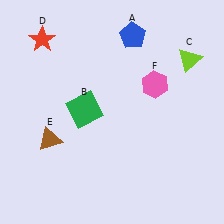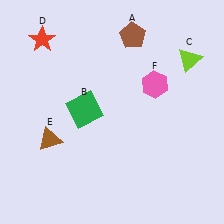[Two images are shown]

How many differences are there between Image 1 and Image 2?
There is 1 difference between the two images.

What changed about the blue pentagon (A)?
In Image 1, A is blue. In Image 2, it changed to brown.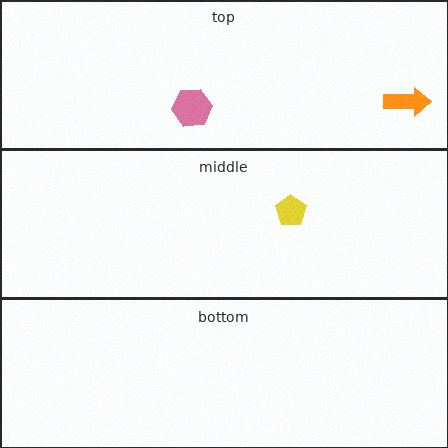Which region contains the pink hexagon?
The top region.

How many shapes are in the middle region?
1.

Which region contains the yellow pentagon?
The middle region.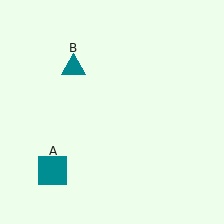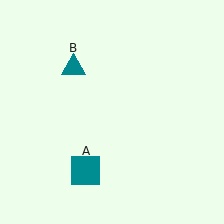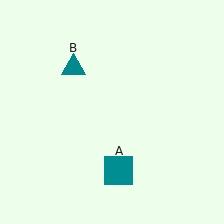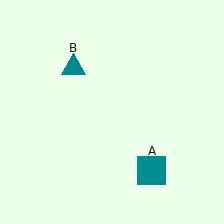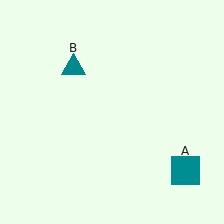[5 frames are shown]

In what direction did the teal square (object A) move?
The teal square (object A) moved right.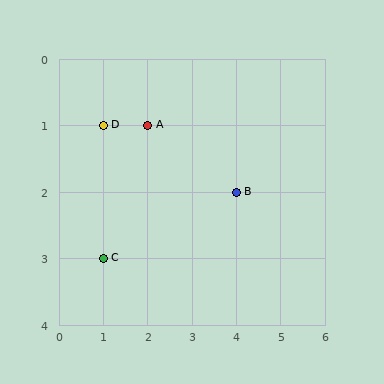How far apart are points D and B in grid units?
Points D and B are 3 columns and 1 row apart (about 3.2 grid units diagonally).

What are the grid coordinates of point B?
Point B is at grid coordinates (4, 2).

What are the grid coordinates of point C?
Point C is at grid coordinates (1, 3).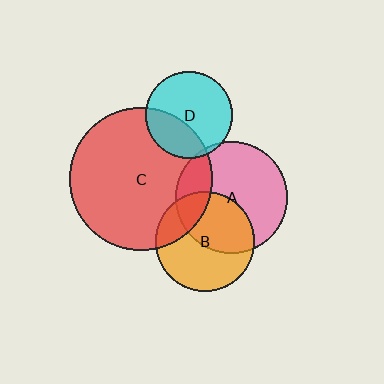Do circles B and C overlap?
Yes.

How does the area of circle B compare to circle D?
Approximately 1.3 times.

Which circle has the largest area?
Circle C (red).